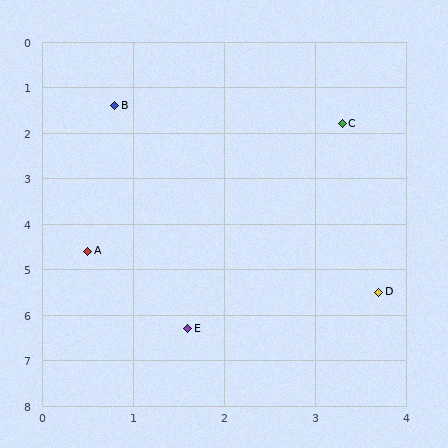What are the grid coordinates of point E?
Point E is at approximately (1.6, 6.3).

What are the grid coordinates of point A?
Point A is at approximately (0.5, 4.6).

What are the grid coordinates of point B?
Point B is at approximately (0.8, 1.4).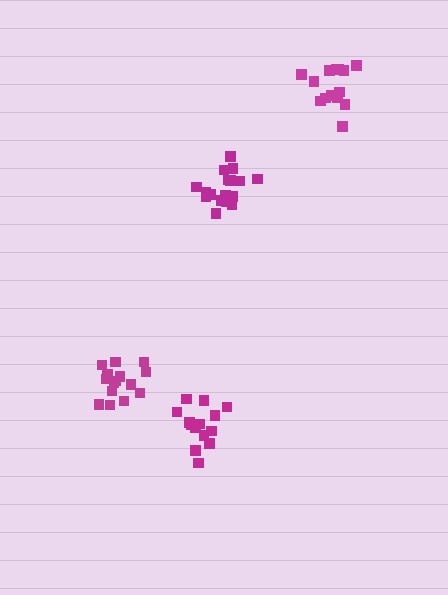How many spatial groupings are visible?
There are 4 spatial groupings.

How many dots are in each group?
Group 1: 17 dots, Group 2: 14 dots, Group 3: 15 dots, Group 4: 14 dots (60 total).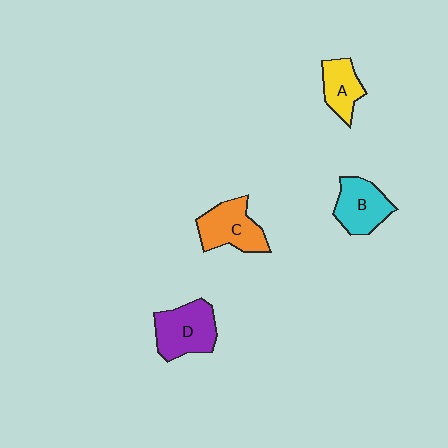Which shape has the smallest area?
Shape A (yellow).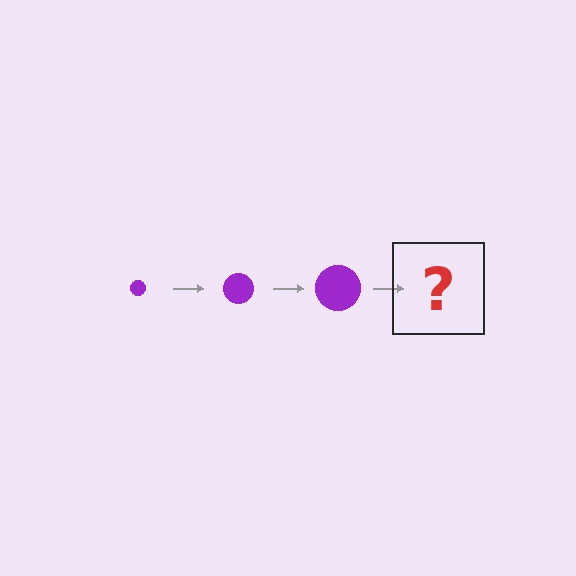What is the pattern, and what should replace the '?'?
The pattern is that the circle gets progressively larger each step. The '?' should be a purple circle, larger than the previous one.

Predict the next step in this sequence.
The next step is a purple circle, larger than the previous one.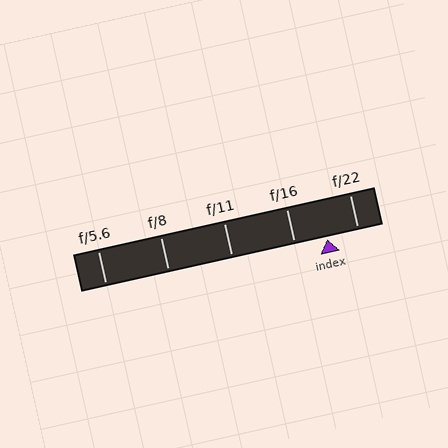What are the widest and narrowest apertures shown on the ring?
The widest aperture shown is f/5.6 and the narrowest is f/22.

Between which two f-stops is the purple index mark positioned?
The index mark is between f/16 and f/22.